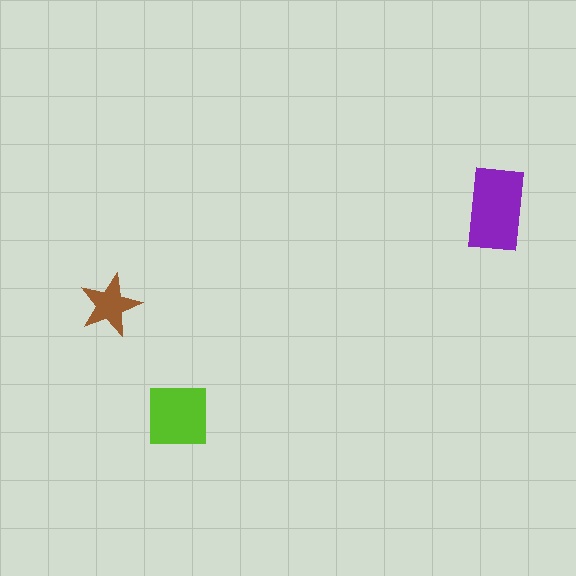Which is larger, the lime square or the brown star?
The lime square.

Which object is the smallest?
The brown star.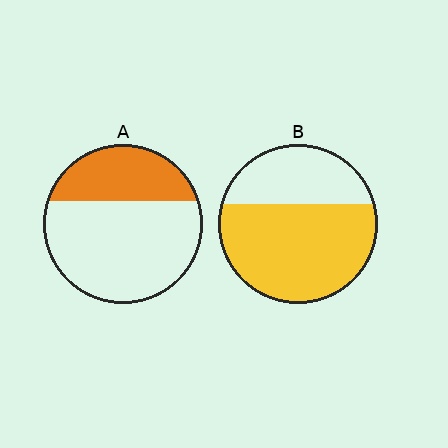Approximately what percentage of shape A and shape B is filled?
A is approximately 30% and B is approximately 65%.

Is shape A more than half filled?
No.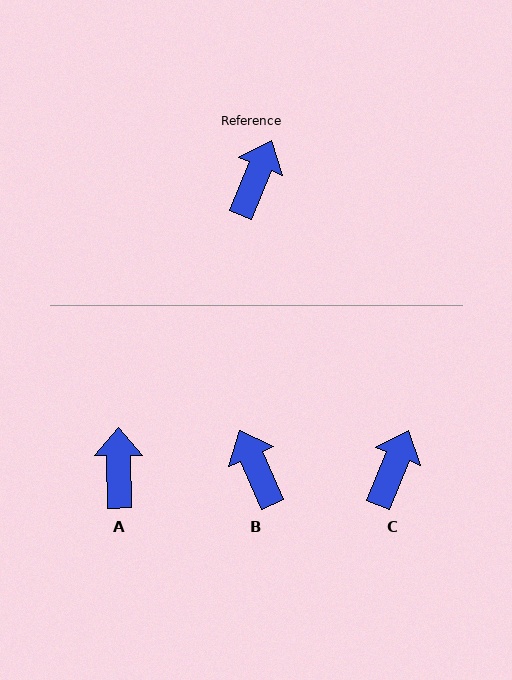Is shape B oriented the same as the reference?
No, it is off by about 46 degrees.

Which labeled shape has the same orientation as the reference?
C.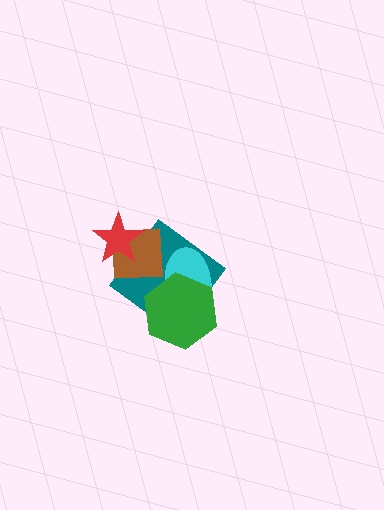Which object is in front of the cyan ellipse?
The green hexagon is in front of the cyan ellipse.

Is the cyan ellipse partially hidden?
Yes, it is partially covered by another shape.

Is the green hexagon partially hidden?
No, no other shape covers it.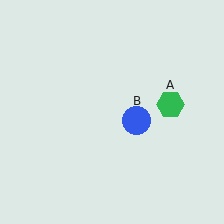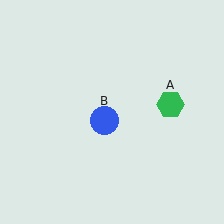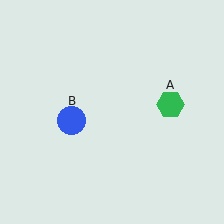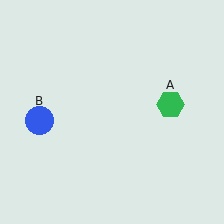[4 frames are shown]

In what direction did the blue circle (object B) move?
The blue circle (object B) moved left.